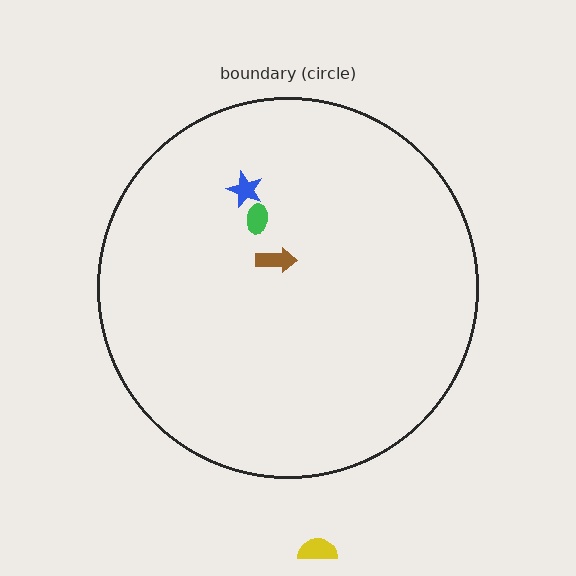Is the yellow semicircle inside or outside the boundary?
Outside.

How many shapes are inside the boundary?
3 inside, 1 outside.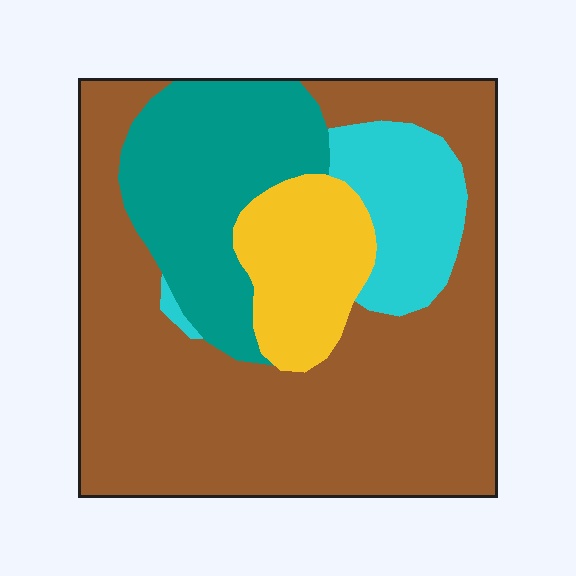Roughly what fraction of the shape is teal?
Teal takes up about one fifth (1/5) of the shape.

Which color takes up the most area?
Brown, at roughly 60%.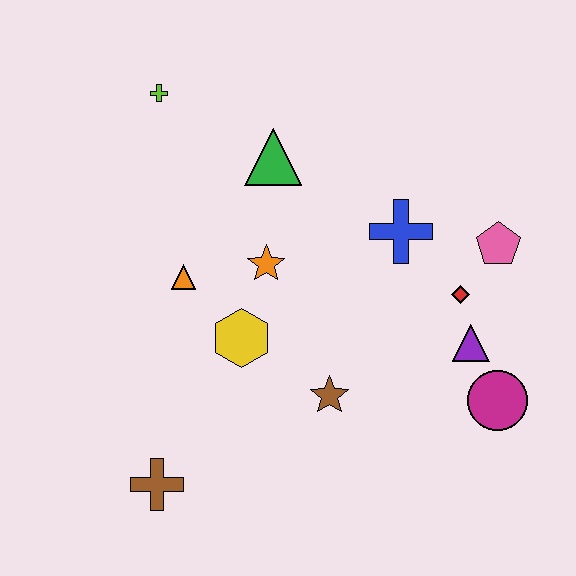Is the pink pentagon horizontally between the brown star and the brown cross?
No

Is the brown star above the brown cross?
Yes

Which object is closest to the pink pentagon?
The red diamond is closest to the pink pentagon.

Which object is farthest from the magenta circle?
The lime cross is farthest from the magenta circle.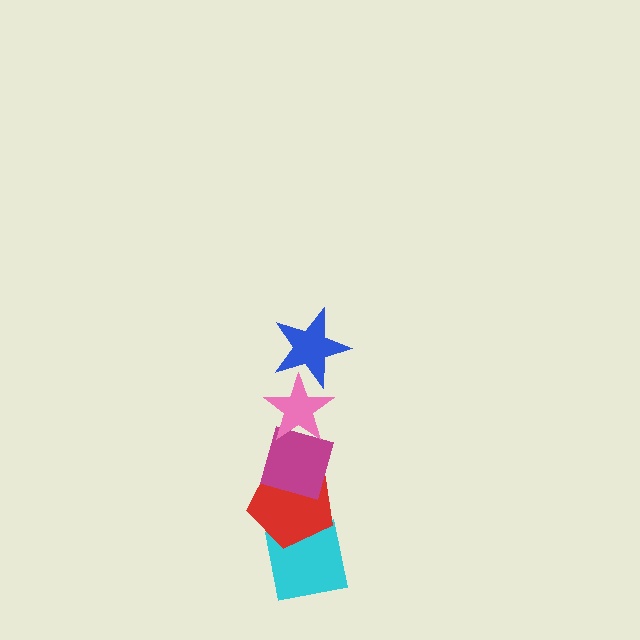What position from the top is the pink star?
The pink star is 2nd from the top.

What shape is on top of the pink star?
The blue star is on top of the pink star.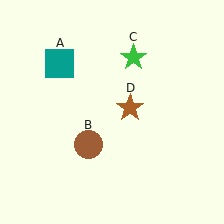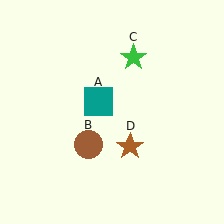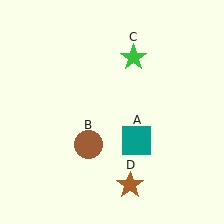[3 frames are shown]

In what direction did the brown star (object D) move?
The brown star (object D) moved down.